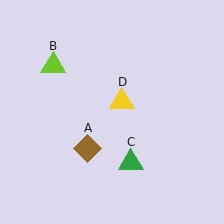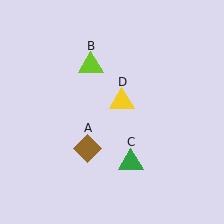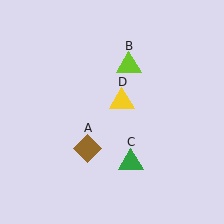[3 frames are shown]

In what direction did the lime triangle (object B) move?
The lime triangle (object B) moved right.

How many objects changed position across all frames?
1 object changed position: lime triangle (object B).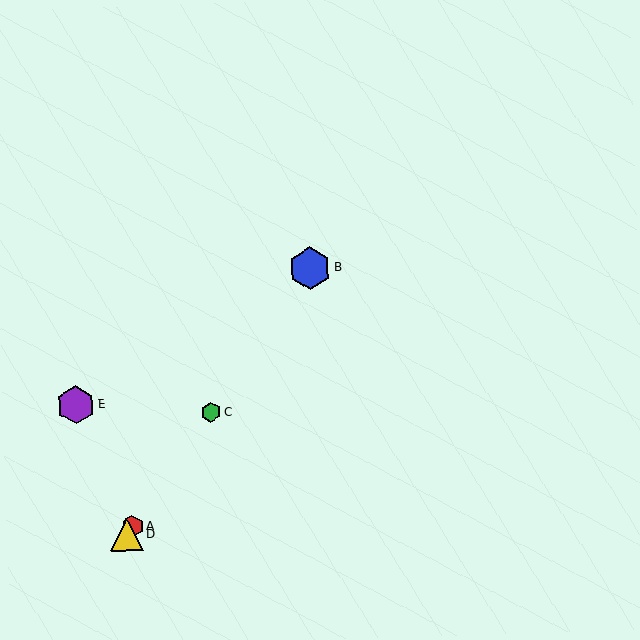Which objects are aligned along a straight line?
Objects A, B, C, D are aligned along a straight line.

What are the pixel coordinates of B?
Object B is at (310, 268).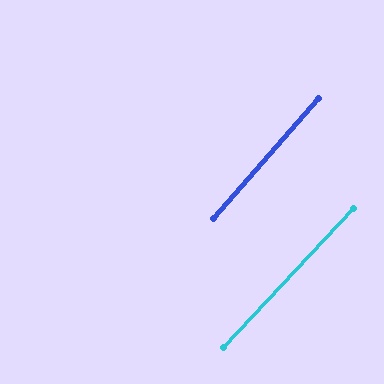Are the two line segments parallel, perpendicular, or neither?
Parallel — their directions differ by only 1.7°.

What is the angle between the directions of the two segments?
Approximately 2 degrees.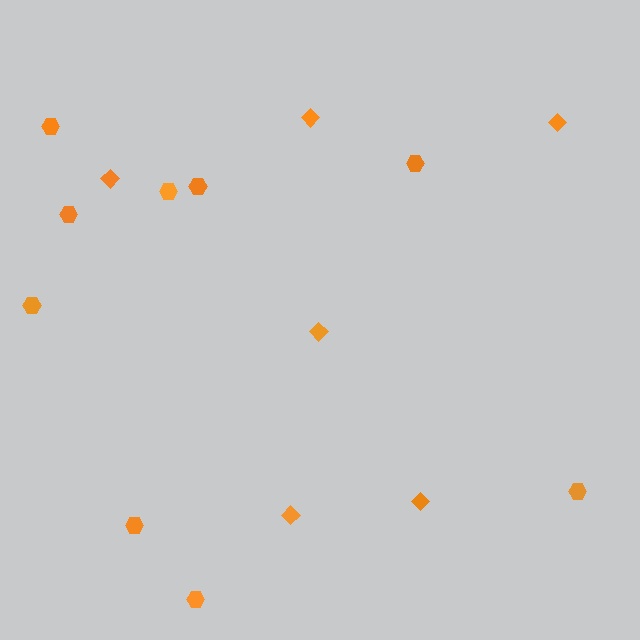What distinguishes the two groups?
There are 2 groups: one group of diamonds (6) and one group of hexagons (9).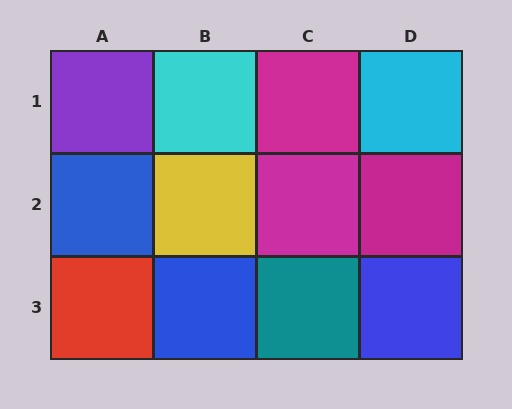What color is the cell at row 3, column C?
Teal.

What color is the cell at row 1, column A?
Purple.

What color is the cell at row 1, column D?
Cyan.